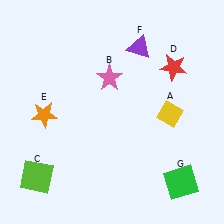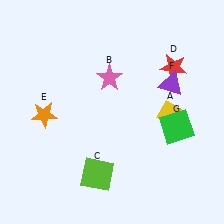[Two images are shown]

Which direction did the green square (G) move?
The green square (G) moved up.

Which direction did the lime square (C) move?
The lime square (C) moved right.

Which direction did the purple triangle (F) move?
The purple triangle (F) moved down.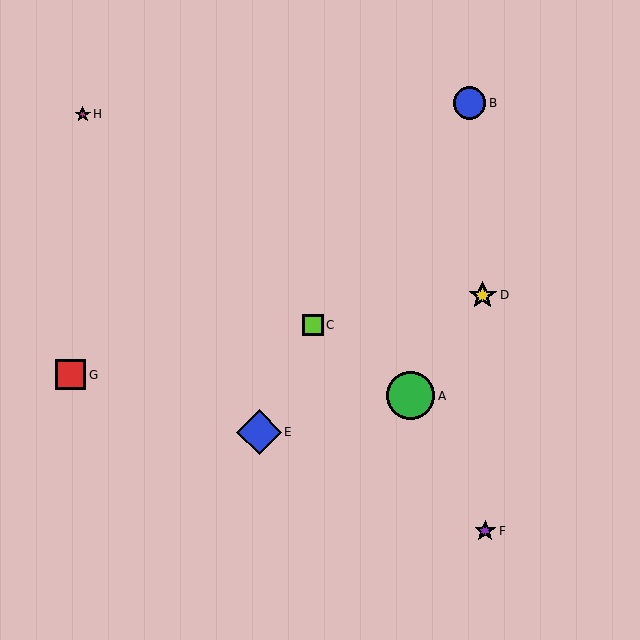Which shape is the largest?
The green circle (labeled A) is the largest.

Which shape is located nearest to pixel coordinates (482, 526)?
The purple star (labeled F) at (485, 531) is nearest to that location.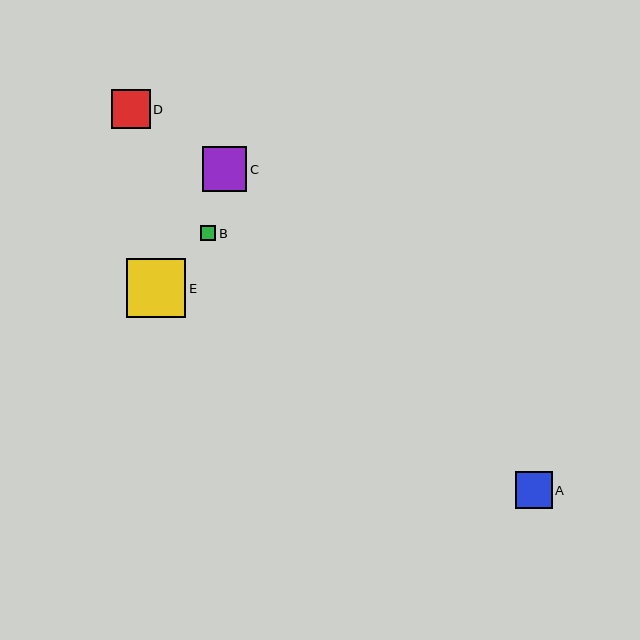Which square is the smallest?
Square B is the smallest with a size of approximately 15 pixels.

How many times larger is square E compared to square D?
Square E is approximately 1.5 times the size of square D.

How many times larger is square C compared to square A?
Square C is approximately 1.2 times the size of square A.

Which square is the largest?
Square E is the largest with a size of approximately 59 pixels.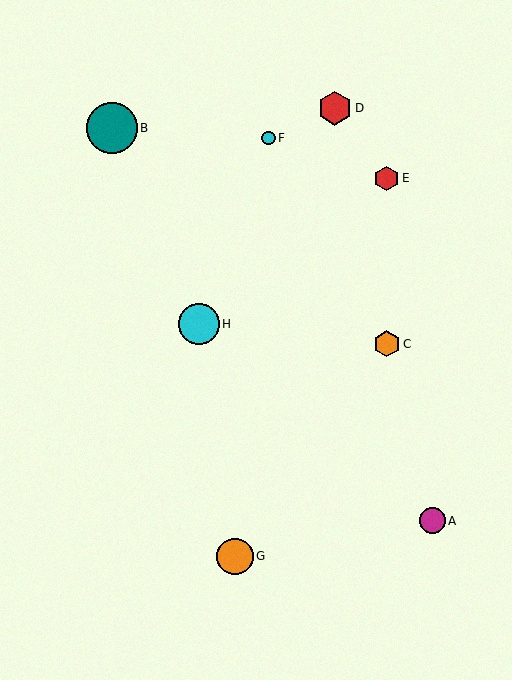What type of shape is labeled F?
Shape F is a cyan circle.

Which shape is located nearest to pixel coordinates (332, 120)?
The red hexagon (labeled D) at (335, 108) is nearest to that location.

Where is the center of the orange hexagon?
The center of the orange hexagon is at (387, 344).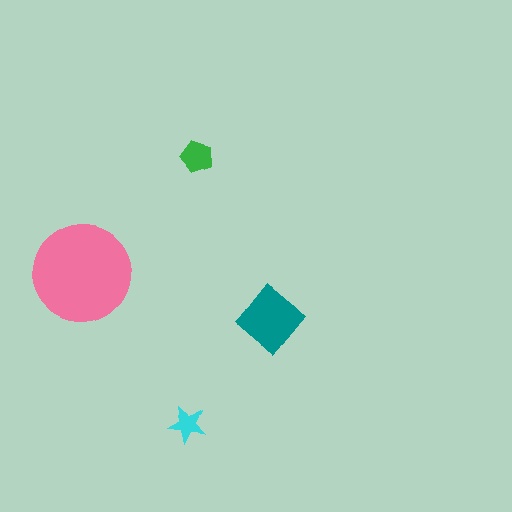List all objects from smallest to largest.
The cyan star, the green pentagon, the teal diamond, the pink circle.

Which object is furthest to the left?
The pink circle is leftmost.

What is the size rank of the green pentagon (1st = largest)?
3rd.